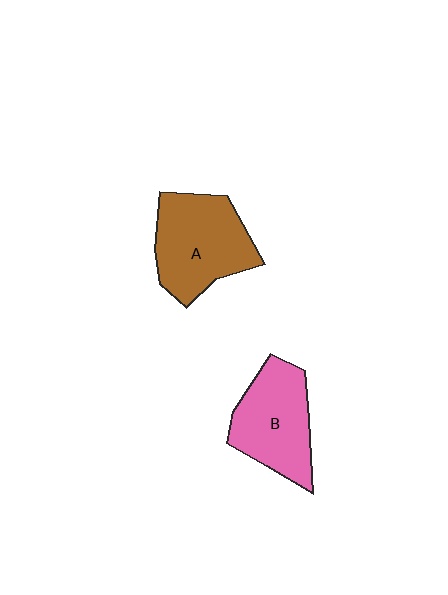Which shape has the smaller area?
Shape B (pink).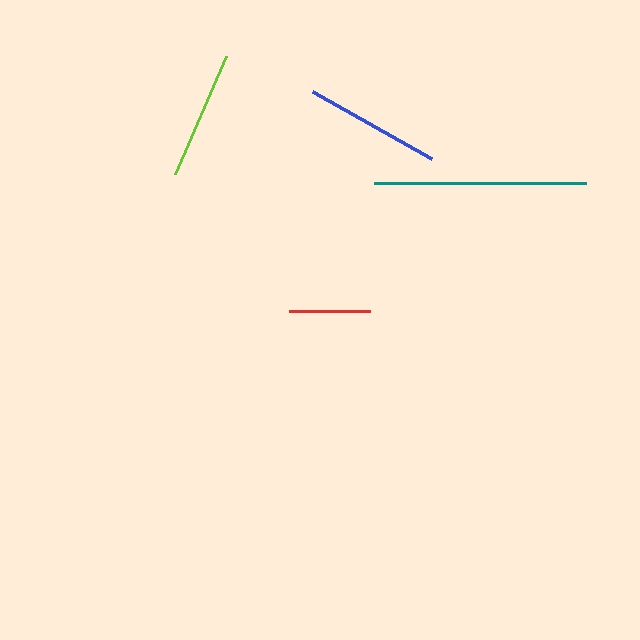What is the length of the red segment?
The red segment is approximately 81 pixels long.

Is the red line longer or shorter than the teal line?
The teal line is longer than the red line.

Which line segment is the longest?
The teal line is the longest at approximately 212 pixels.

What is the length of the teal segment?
The teal segment is approximately 212 pixels long.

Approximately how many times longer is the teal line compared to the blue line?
The teal line is approximately 1.6 times the length of the blue line.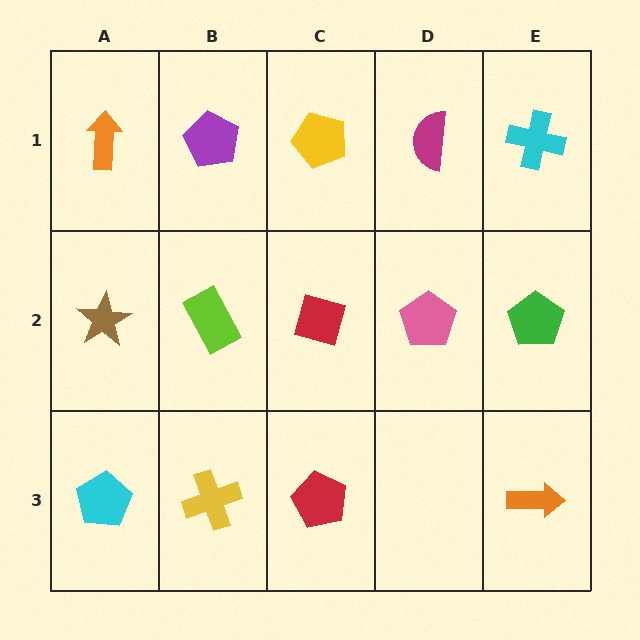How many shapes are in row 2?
5 shapes.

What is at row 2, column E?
A green pentagon.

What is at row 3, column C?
A red pentagon.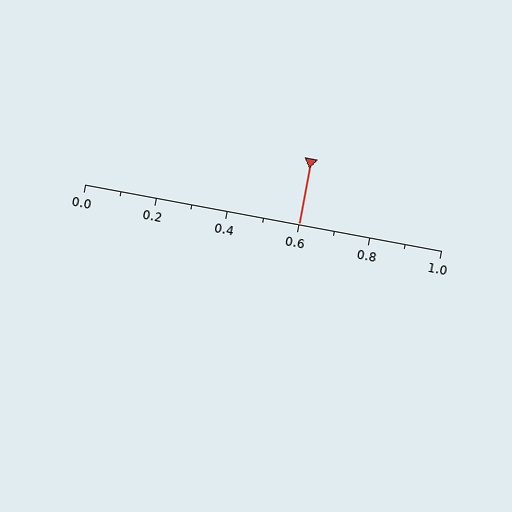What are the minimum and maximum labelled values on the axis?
The axis runs from 0.0 to 1.0.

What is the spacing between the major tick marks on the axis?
The major ticks are spaced 0.2 apart.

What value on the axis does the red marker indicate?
The marker indicates approximately 0.6.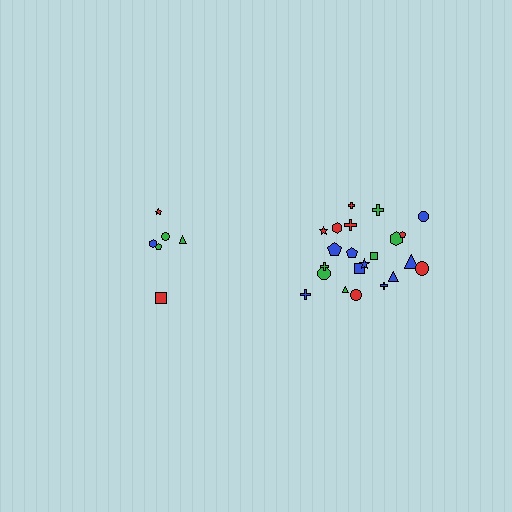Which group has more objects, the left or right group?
The right group.